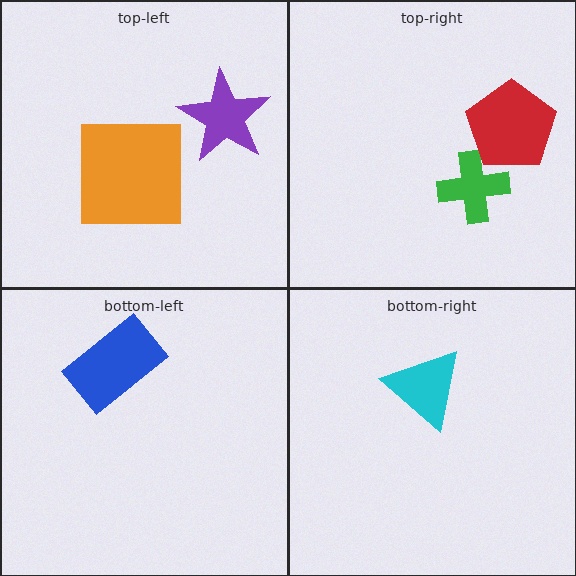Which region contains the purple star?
The top-left region.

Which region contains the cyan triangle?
The bottom-right region.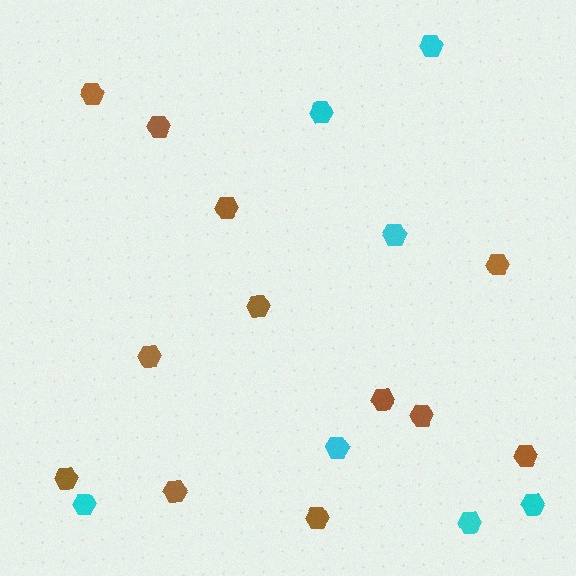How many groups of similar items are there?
There are 2 groups: one group of cyan hexagons (7) and one group of brown hexagons (12).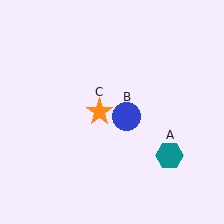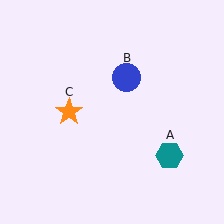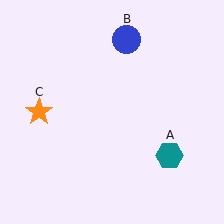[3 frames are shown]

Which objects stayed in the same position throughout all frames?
Teal hexagon (object A) remained stationary.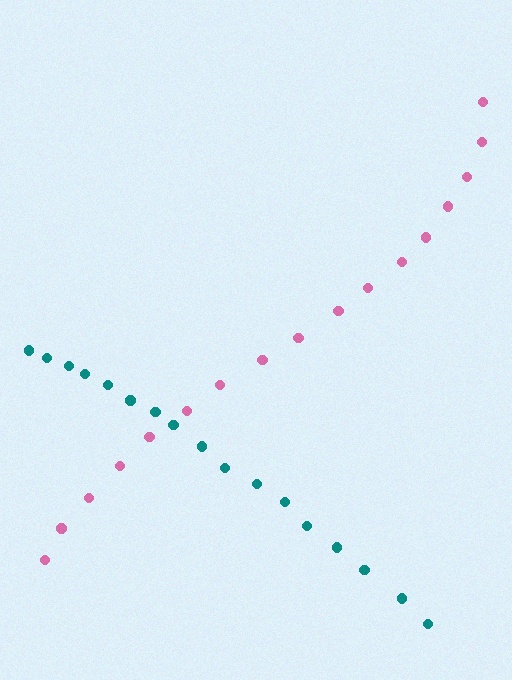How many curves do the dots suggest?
There are 2 distinct paths.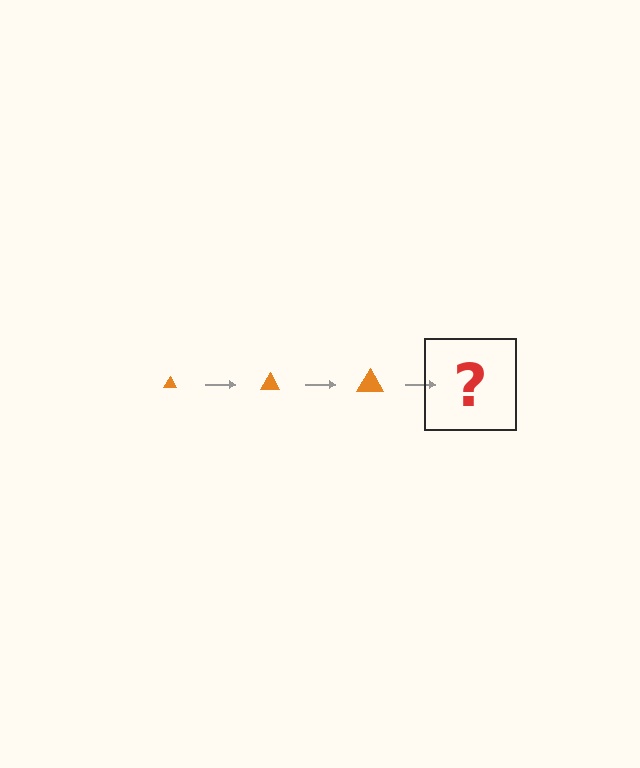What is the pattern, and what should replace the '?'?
The pattern is that the triangle gets progressively larger each step. The '?' should be an orange triangle, larger than the previous one.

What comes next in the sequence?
The next element should be an orange triangle, larger than the previous one.